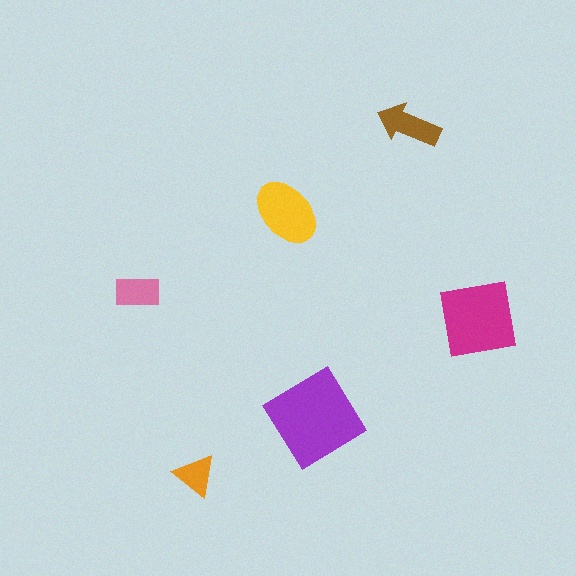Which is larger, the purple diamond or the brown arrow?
The purple diamond.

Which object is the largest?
The purple diamond.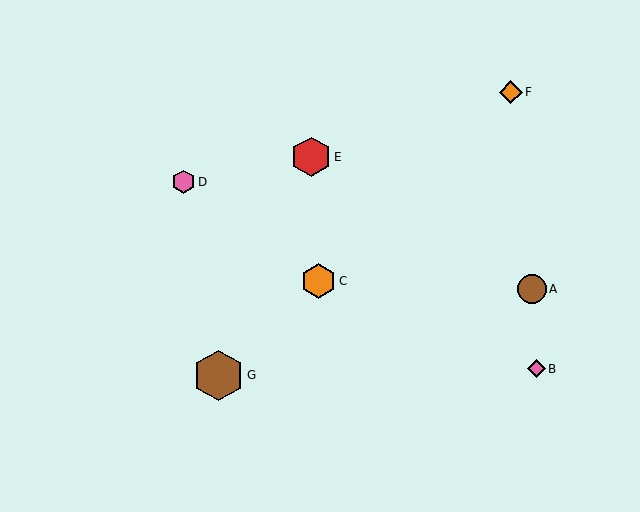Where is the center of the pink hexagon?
The center of the pink hexagon is at (183, 182).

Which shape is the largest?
The brown hexagon (labeled G) is the largest.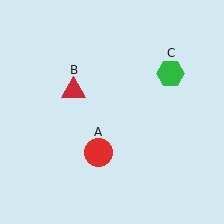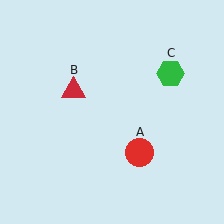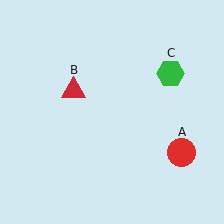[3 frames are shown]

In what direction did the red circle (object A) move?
The red circle (object A) moved right.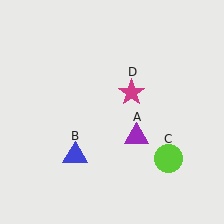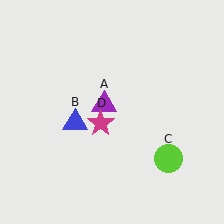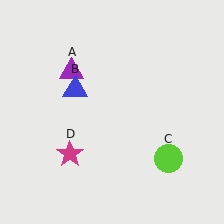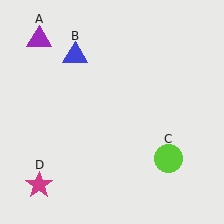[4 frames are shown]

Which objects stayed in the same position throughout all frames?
Lime circle (object C) remained stationary.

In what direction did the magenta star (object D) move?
The magenta star (object D) moved down and to the left.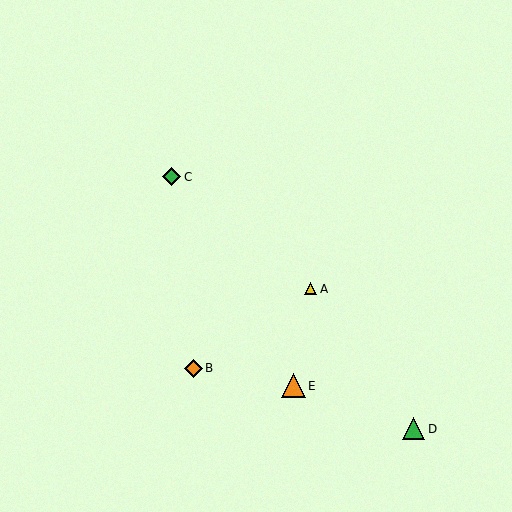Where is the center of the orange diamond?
The center of the orange diamond is at (193, 368).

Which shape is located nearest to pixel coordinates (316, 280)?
The yellow triangle (labeled A) at (311, 289) is nearest to that location.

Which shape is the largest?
The orange triangle (labeled E) is the largest.